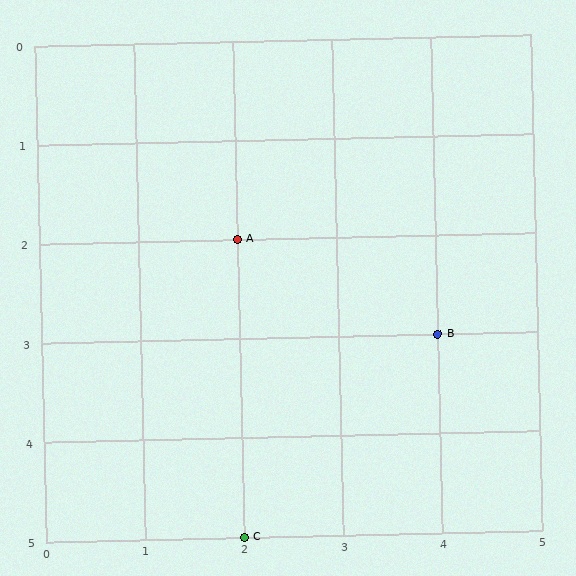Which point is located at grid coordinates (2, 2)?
Point A is at (2, 2).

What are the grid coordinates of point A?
Point A is at grid coordinates (2, 2).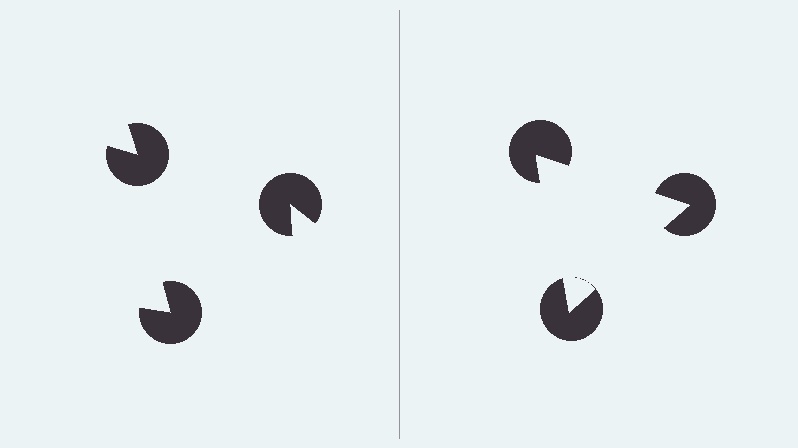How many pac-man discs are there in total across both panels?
6 — 3 on each side.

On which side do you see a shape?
An illusory triangle appears on the right side. On the left side the wedge cuts are rotated, so no coherent shape forms.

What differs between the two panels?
The pac-man discs are positioned identically on both sides; only the wedge orientations differ. On the right they align to a triangle; on the left they are misaligned.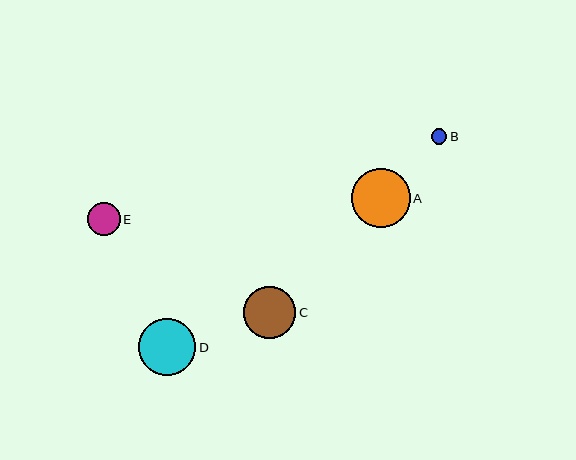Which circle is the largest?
Circle A is the largest with a size of approximately 58 pixels.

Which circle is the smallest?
Circle B is the smallest with a size of approximately 16 pixels.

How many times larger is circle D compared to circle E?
Circle D is approximately 1.7 times the size of circle E.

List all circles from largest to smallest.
From largest to smallest: A, D, C, E, B.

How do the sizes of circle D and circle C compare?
Circle D and circle C are approximately the same size.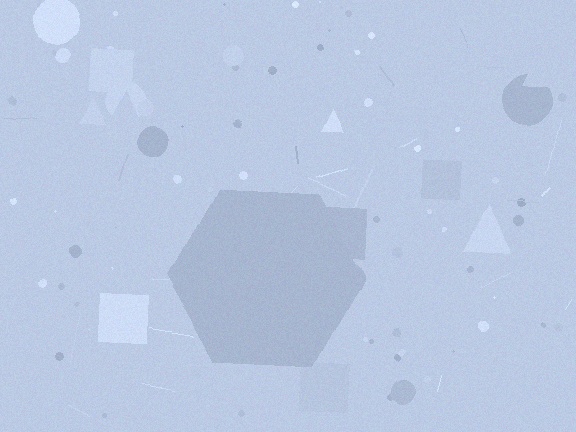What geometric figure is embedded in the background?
A hexagon is embedded in the background.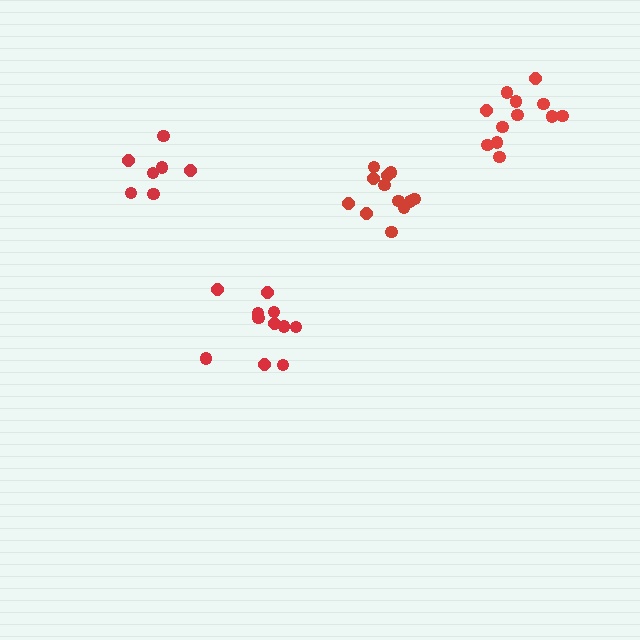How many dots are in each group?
Group 1: 7 dots, Group 2: 12 dots, Group 3: 11 dots, Group 4: 12 dots (42 total).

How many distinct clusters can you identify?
There are 4 distinct clusters.